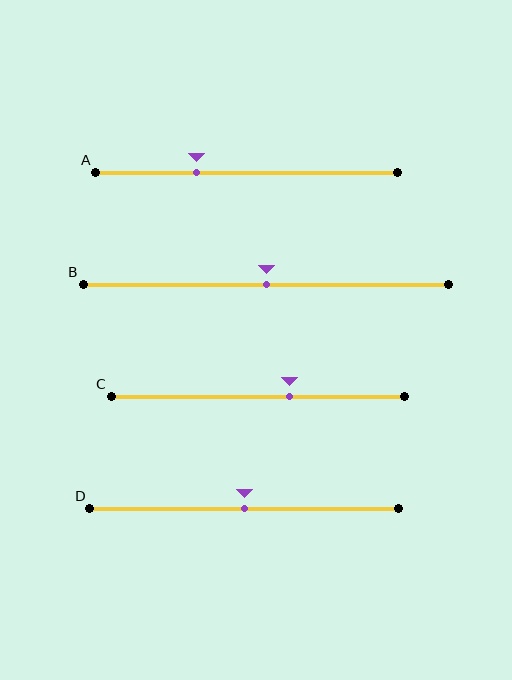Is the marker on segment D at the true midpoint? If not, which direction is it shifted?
Yes, the marker on segment D is at the true midpoint.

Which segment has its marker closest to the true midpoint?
Segment B has its marker closest to the true midpoint.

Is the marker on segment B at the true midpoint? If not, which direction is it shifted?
Yes, the marker on segment B is at the true midpoint.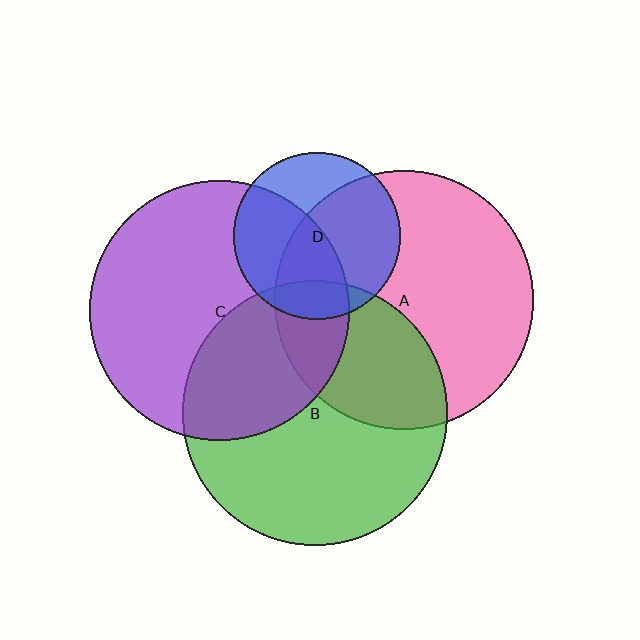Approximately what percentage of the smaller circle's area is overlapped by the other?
Approximately 35%.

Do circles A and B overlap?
Yes.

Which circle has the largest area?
Circle B (green).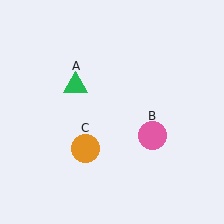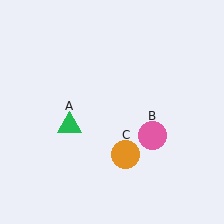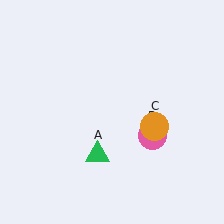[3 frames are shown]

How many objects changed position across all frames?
2 objects changed position: green triangle (object A), orange circle (object C).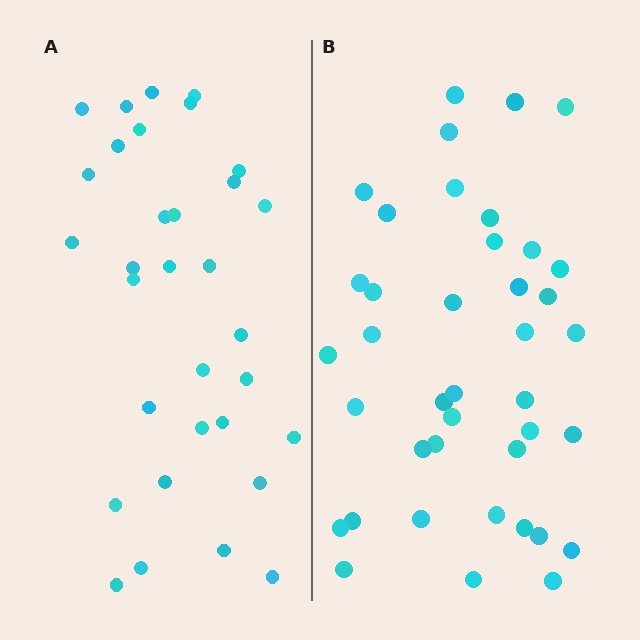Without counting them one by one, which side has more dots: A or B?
Region B (the right region) has more dots.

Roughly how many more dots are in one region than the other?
Region B has roughly 8 or so more dots than region A.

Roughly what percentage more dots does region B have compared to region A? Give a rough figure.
About 25% more.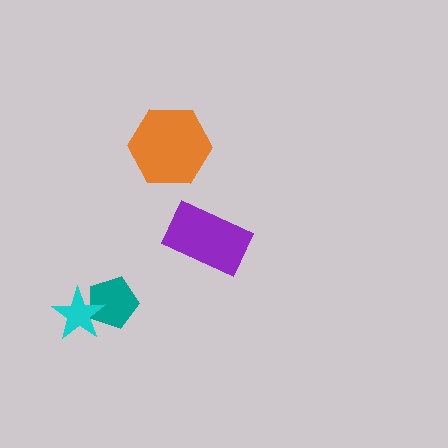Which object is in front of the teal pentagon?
The cyan star is in front of the teal pentagon.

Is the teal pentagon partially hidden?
Yes, it is partially covered by another shape.